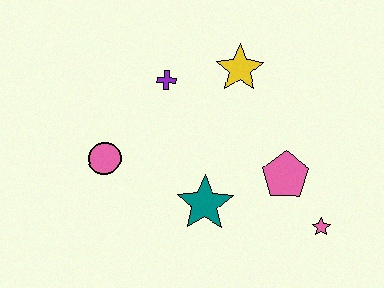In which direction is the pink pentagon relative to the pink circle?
The pink pentagon is to the right of the pink circle.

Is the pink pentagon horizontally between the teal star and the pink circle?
No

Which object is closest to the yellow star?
The purple cross is closest to the yellow star.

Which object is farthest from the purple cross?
The pink star is farthest from the purple cross.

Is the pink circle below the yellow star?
Yes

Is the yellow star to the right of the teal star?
Yes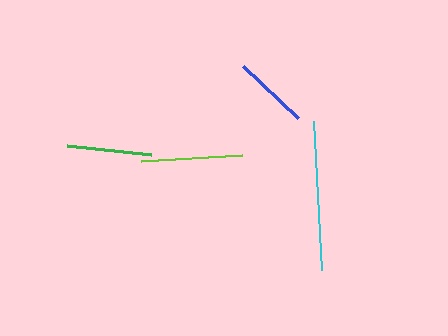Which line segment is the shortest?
The blue line is the shortest at approximately 76 pixels.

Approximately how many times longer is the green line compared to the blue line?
The green line is approximately 1.1 times the length of the blue line.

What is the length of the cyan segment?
The cyan segment is approximately 149 pixels long.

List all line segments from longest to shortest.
From longest to shortest: cyan, lime, green, blue.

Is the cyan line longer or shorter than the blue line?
The cyan line is longer than the blue line.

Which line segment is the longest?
The cyan line is the longest at approximately 149 pixels.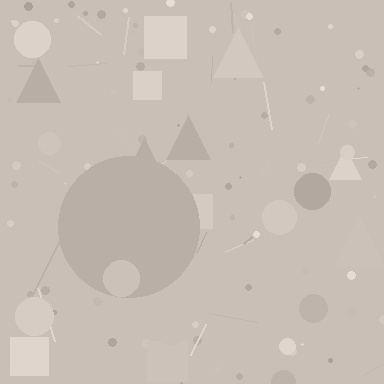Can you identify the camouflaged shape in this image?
The camouflaged shape is a circle.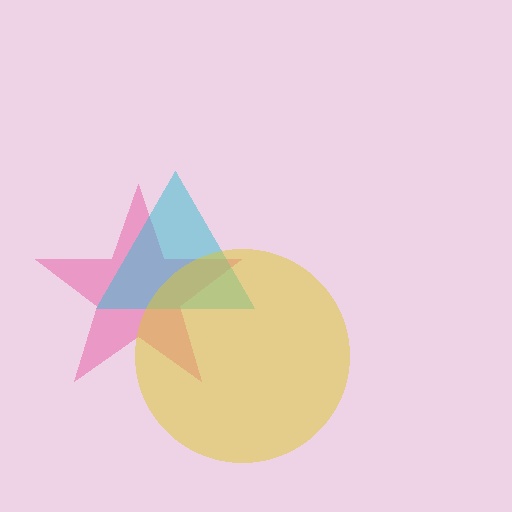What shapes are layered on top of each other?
The layered shapes are: a pink star, a cyan triangle, a yellow circle.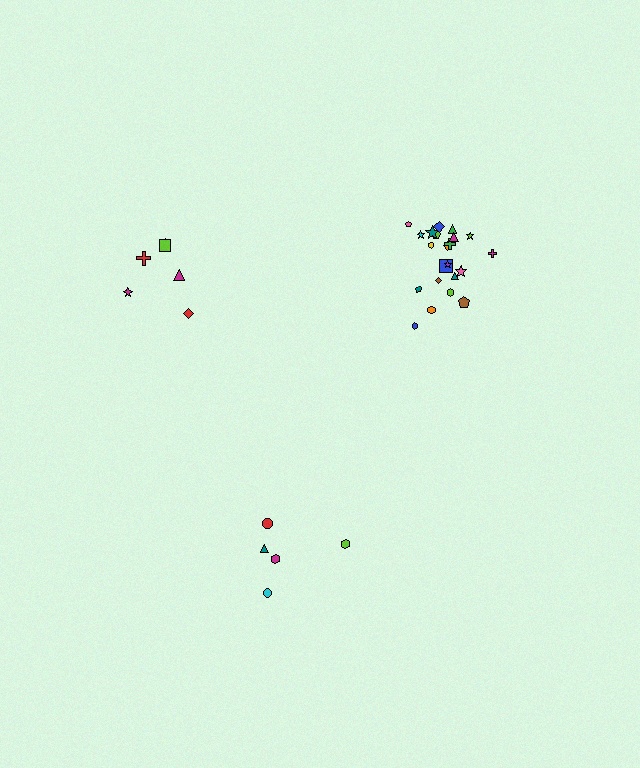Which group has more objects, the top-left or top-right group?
The top-right group.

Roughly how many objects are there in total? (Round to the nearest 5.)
Roughly 35 objects in total.